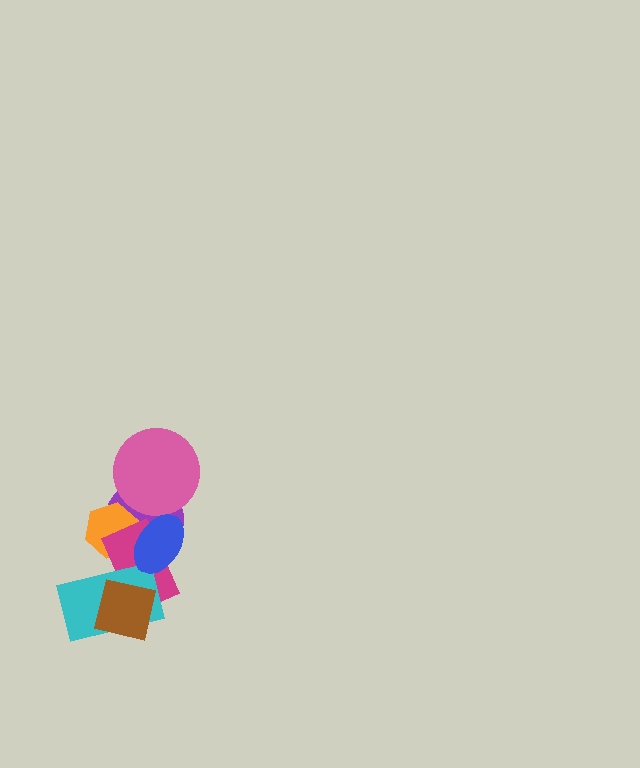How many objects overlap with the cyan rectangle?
2 objects overlap with the cyan rectangle.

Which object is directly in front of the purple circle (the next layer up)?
The orange hexagon is directly in front of the purple circle.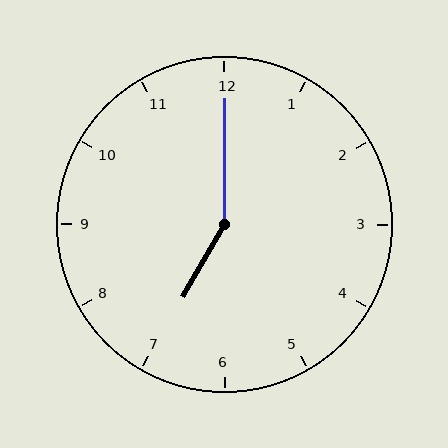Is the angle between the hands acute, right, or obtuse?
It is obtuse.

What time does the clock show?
7:00.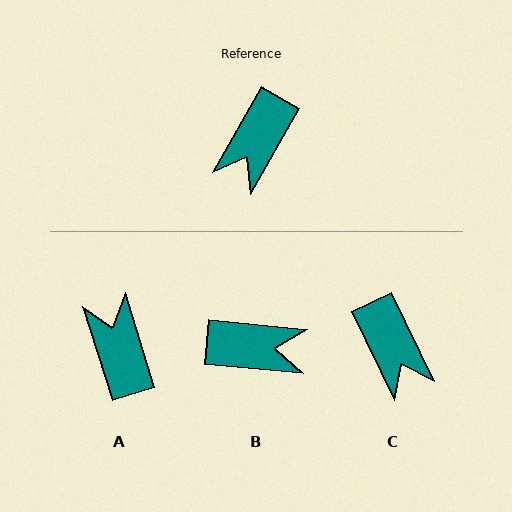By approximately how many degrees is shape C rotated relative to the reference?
Approximately 55 degrees counter-clockwise.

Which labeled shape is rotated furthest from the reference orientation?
A, about 133 degrees away.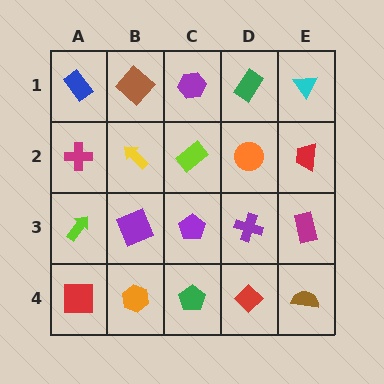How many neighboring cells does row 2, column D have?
4.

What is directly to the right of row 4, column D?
A brown semicircle.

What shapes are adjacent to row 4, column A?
A lime arrow (row 3, column A), an orange hexagon (row 4, column B).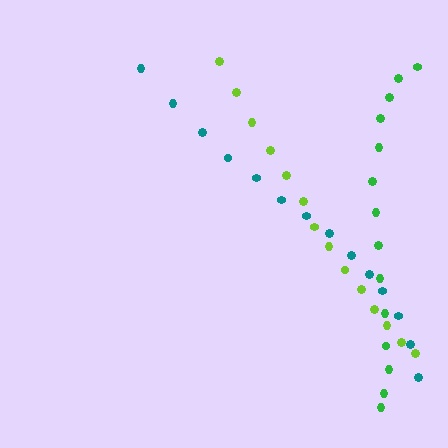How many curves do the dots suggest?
There are 3 distinct paths.